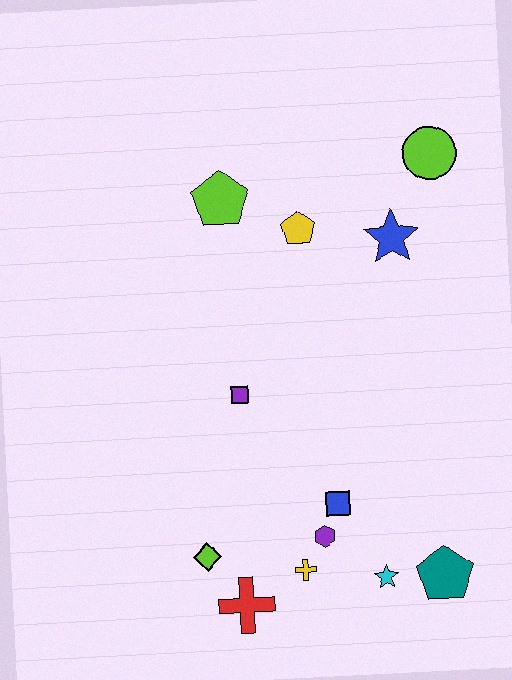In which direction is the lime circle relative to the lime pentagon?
The lime circle is to the right of the lime pentagon.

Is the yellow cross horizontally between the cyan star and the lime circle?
No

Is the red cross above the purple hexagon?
No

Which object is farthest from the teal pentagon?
The lime pentagon is farthest from the teal pentagon.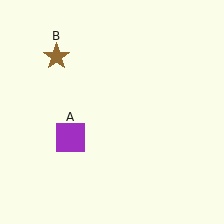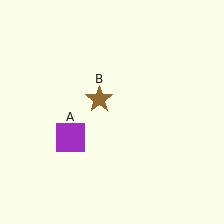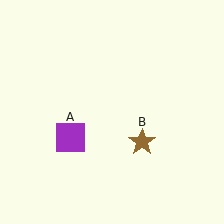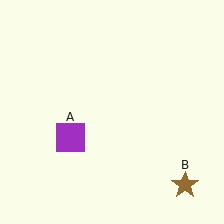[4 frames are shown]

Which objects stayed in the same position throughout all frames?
Purple square (object A) remained stationary.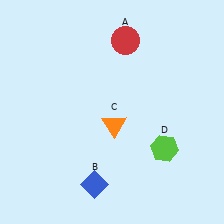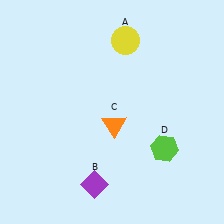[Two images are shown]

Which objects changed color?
A changed from red to yellow. B changed from blue to purple.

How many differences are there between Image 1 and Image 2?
There are 2 differences between the two images.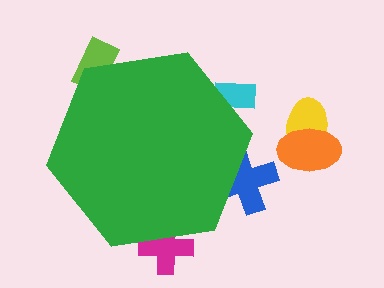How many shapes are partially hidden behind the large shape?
4 shapes are partially hidden.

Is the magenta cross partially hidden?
Yes, the magenta cross is partially hidden behind the green hexagon.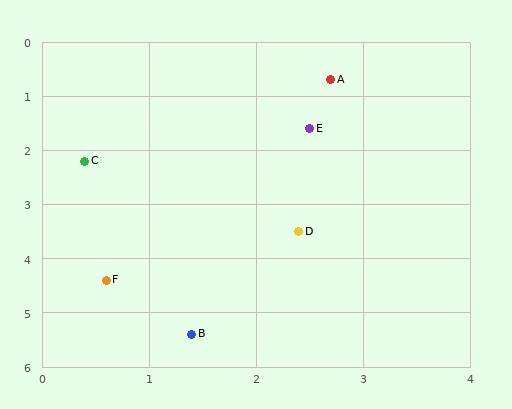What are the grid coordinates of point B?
Point B is at approximately (1.4, 5.4).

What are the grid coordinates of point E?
Point E is at approximately (2.5, 1.6).